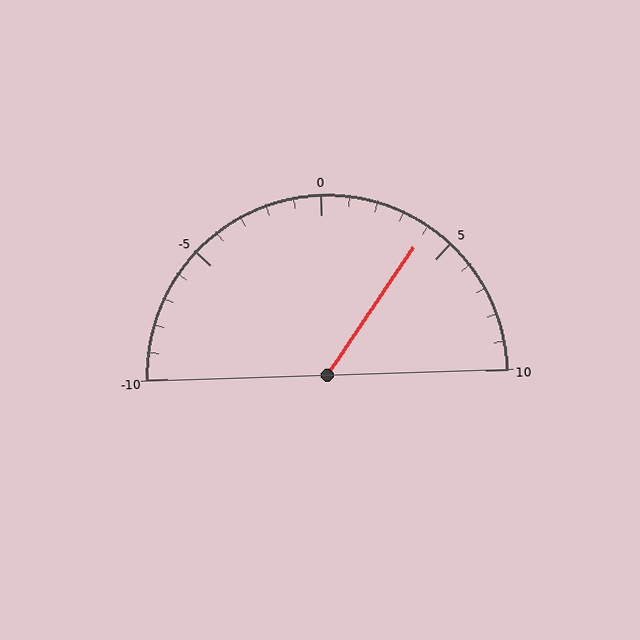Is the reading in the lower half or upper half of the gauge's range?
The reading is in the upper half of the range (-10 to 10).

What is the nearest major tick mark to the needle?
The nearest major tick mark is 5.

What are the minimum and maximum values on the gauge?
The gauge ranges from -10 to 10.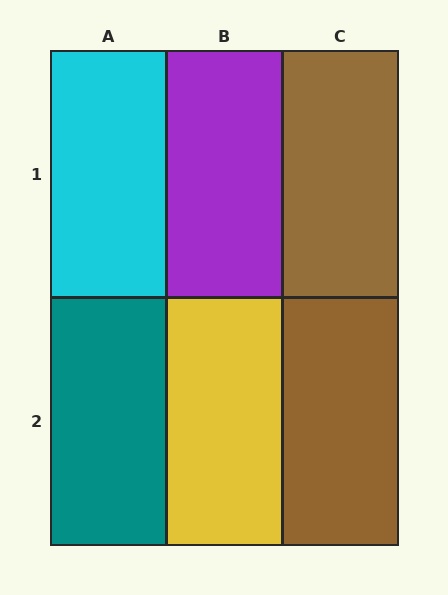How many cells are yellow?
1 cell is yellow.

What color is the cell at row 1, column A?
Cyan.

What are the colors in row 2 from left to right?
Teal, yellow, brown.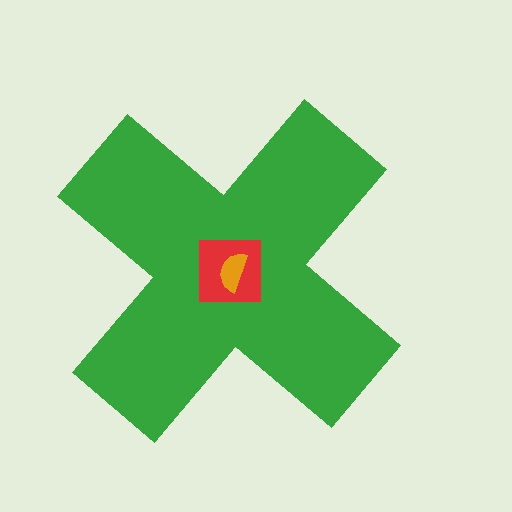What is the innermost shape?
The orange semicircle.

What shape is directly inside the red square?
The orange semicircle.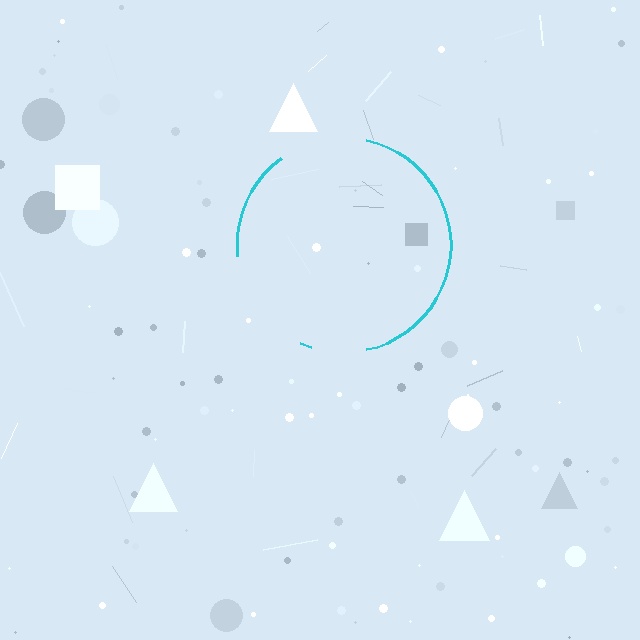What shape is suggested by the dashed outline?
The dashed outline suggests a circle.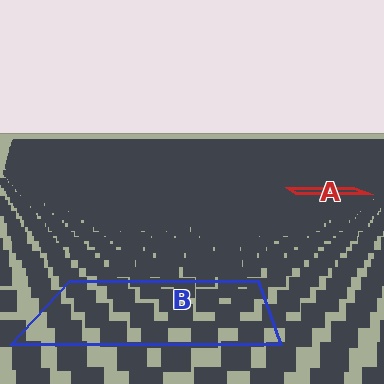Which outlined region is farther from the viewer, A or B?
Region A is farther from the viewer — the texture elements inside it appear smaller and more densely packed.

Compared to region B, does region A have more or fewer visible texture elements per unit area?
Region A has more texture elements per unit area — they are packed more densely because it is farther away.